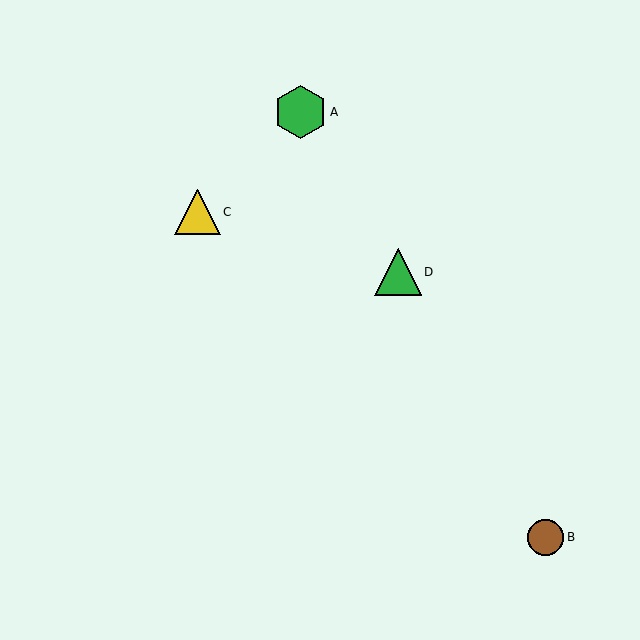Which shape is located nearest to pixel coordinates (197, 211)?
The yellow triangle (labeled C) at (198, 212) is nearest to that location.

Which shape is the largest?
The green hexagon (labeled A) is the largest.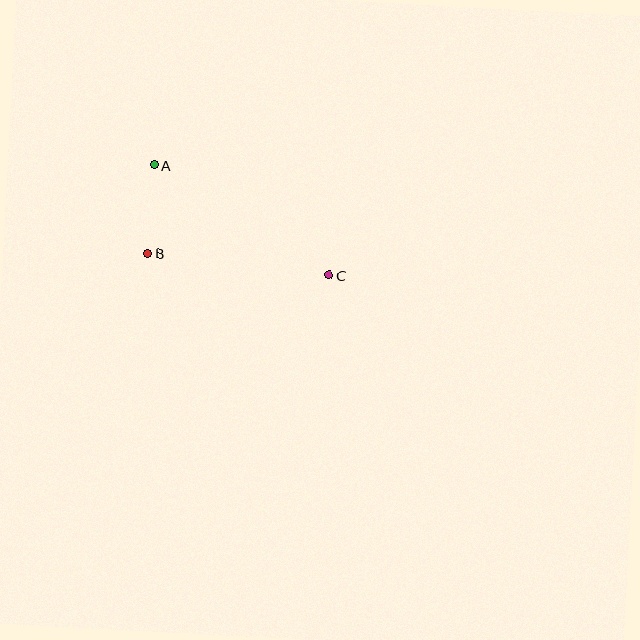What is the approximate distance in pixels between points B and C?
The distance between B and C is approximately 183 pixels.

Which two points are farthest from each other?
Points A and C are farthest from each other.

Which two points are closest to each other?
Points A and B are closest to each other.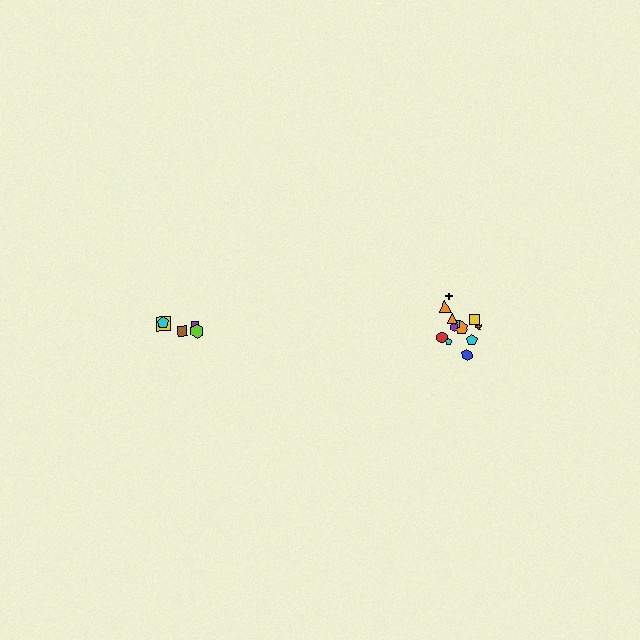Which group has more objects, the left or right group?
The right group.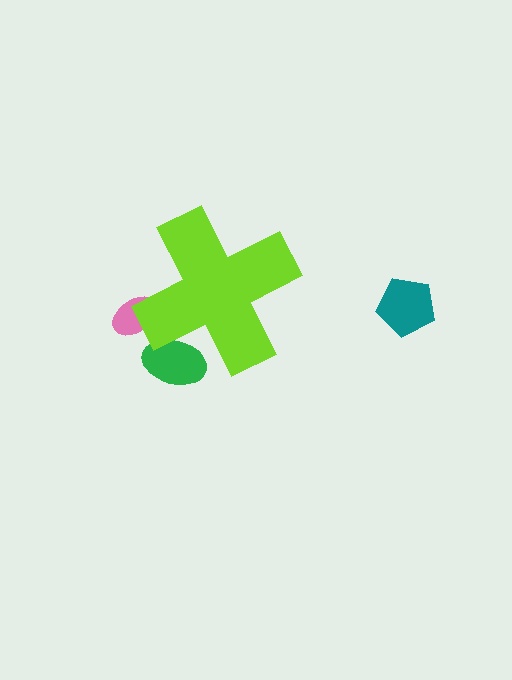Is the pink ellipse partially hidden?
Yes, the pink ellipse is partially hidden behind the lime cross.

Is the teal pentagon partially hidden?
No, the teal pentagon is fully visible.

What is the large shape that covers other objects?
A lime cross.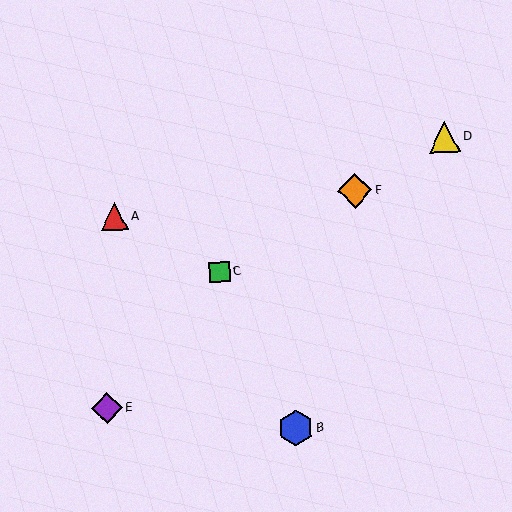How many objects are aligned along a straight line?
3 objects (C, D, F) are aligned along a straight line.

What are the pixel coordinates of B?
Object B is at (296, 428).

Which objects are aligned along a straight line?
Objects C, D, F are aligned along a straight line.